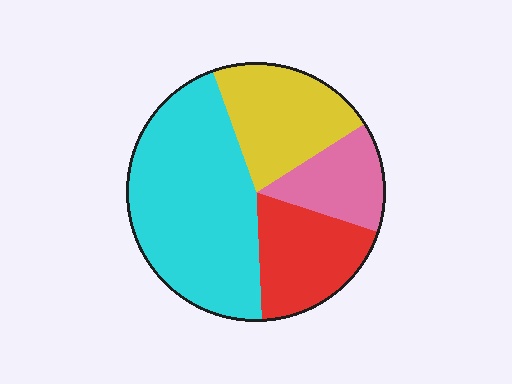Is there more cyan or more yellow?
Cyan.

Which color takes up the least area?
Pink, at roughly 15%.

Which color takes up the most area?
Cyan, at roughly 45%.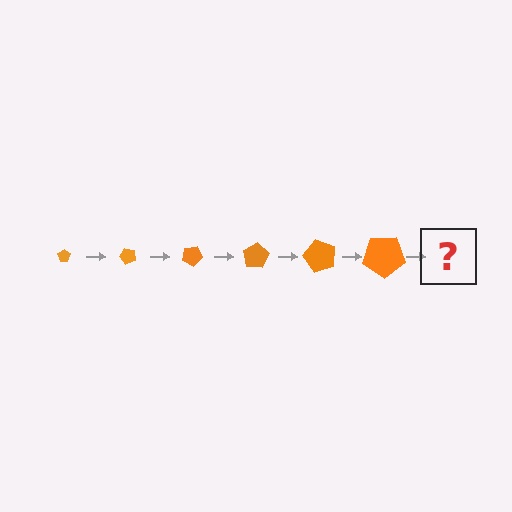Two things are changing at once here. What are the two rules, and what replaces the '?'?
The two rules are that the pentagon grows larger each step and it rotates 50 degrees each step. The '?' should be a pentagon, larger than the previous one and rotated 300 degrees from the start.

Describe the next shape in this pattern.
It should be a pentagon, larger than the previous one and rotated 300 degrees from the start.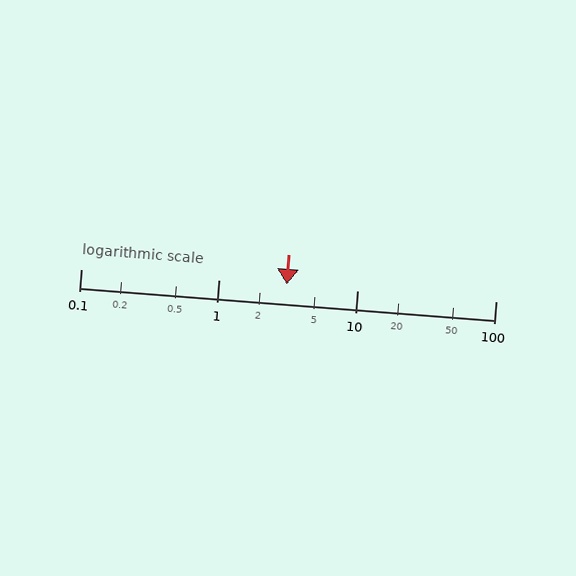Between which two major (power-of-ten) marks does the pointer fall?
The pointer is between 1 and 10.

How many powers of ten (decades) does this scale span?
The scale spans 3 decades, from 0.1 to 100.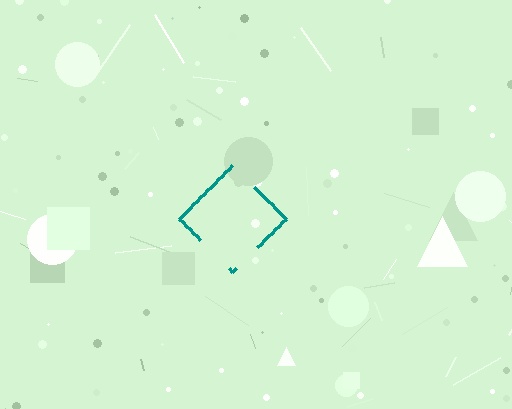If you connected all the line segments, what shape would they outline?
They would outline a diamond.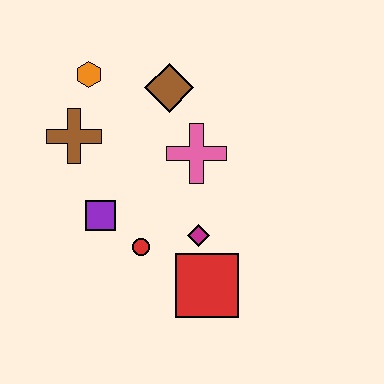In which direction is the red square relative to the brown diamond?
The red square is below the brown diamond.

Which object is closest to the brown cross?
The orange hexagon is closest to the brown cross.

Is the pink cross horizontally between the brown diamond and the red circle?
No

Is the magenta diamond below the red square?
No